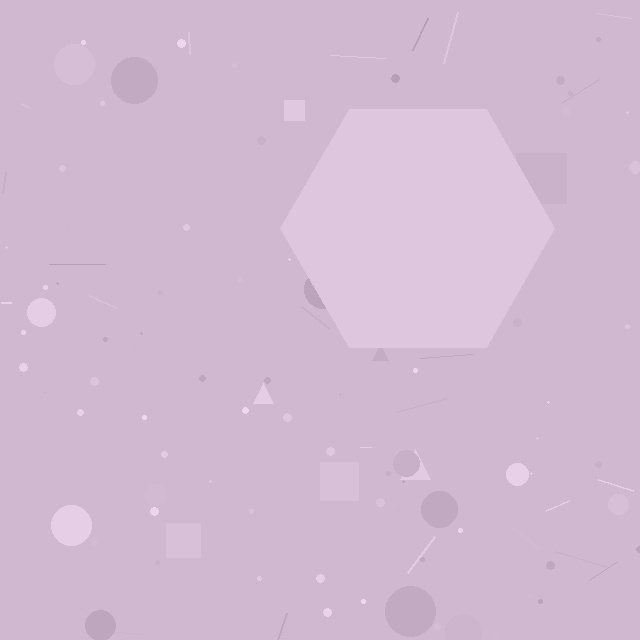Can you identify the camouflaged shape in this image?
The camouflaged shape is a hexagon.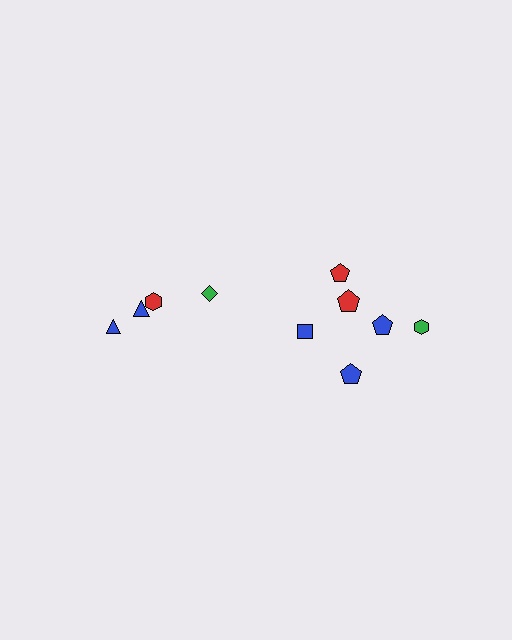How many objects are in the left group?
There are 4 objects.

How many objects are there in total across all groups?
There are 10 objects.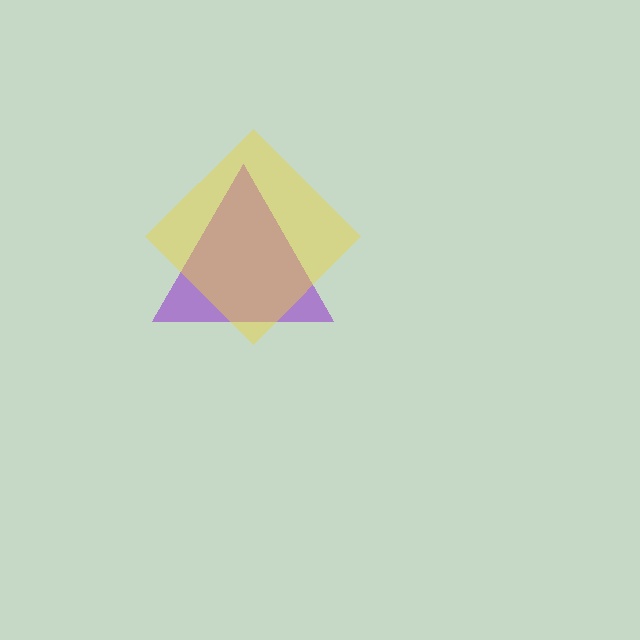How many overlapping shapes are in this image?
There are 2 overlapping shapes in the image.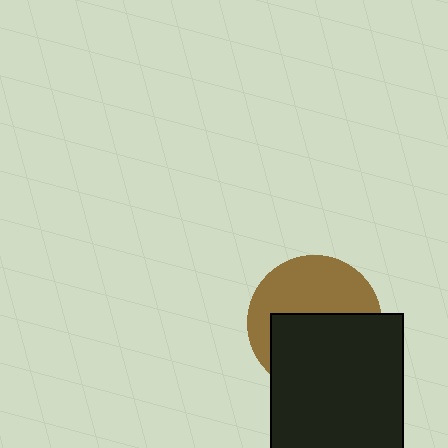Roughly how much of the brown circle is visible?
About half of it is visible (roughly 48%).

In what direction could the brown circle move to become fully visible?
The brown circle could move up. That would shift it out from behind the black rectangle entirely.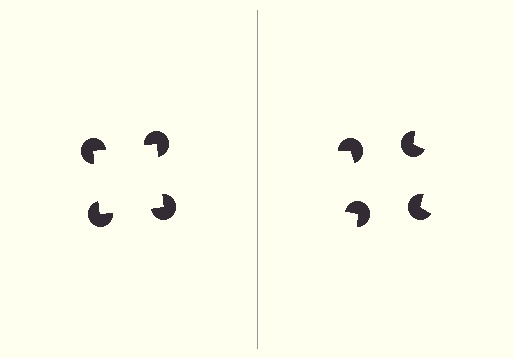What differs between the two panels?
The pac-man discs are positioned identically on both sides; only the wedge orientations differ. On the left they align to a square; on the right they are misaligned.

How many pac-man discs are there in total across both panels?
8 — 4 on each side.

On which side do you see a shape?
An illusory square appears on the left side. On the right side the wedge cuts are rotated, so no coherent shape forms.